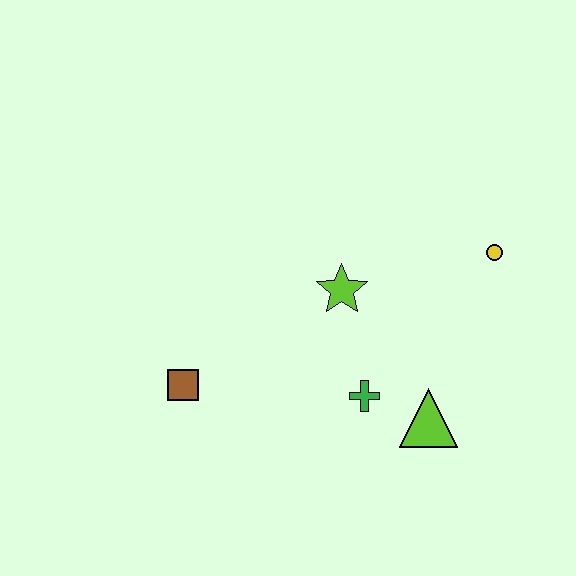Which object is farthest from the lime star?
The brown square is farthest from the lime star.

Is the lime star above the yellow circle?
No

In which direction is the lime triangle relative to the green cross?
The lime triangle is to the right of the green cross.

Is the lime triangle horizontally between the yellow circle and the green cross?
Yes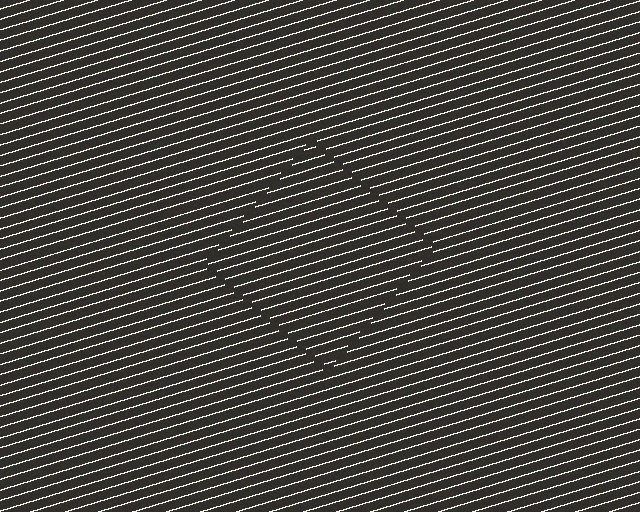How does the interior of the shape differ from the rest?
The interior of the shape contains the same grating, shifted by half a period — the contour is defined by the phase discontinuity where line-ends from the inner and outer gratings abut.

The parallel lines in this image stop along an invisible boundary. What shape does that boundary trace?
An illusory square. The interior of the shape contains the same grating, shifted by half a period — the contour is defined by the phase discontinuity where line-ends from the inner and outer gratings abut.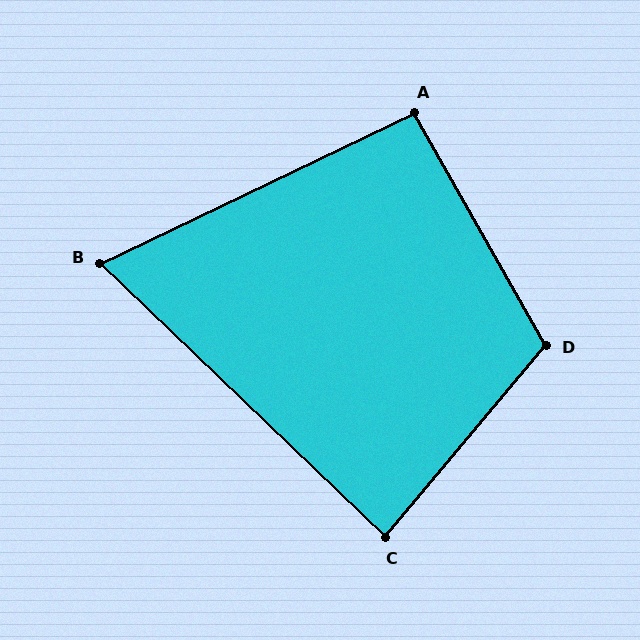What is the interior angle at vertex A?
Approximately 94 degrees (approximately right).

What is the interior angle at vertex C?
Approximately 86 degrees (approximately right).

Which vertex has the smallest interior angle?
B, at approximately 69 degrees.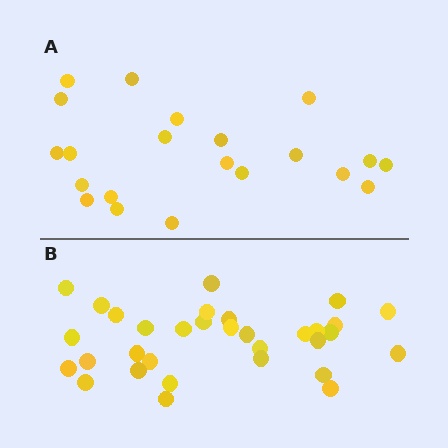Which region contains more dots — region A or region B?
Region B (the bottom region) has more dots.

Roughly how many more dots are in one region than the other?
Region B has roughly 12 or so more dots than region A.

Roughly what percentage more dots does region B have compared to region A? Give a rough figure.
About 50% more.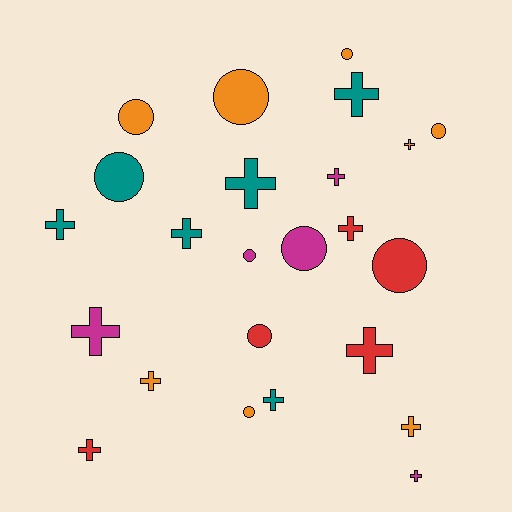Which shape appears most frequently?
Cross, with 14 objects.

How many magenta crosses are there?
There are 3 magenta crosses.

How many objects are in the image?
There are 24 objects.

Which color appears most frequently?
Orange, with 8 objects.